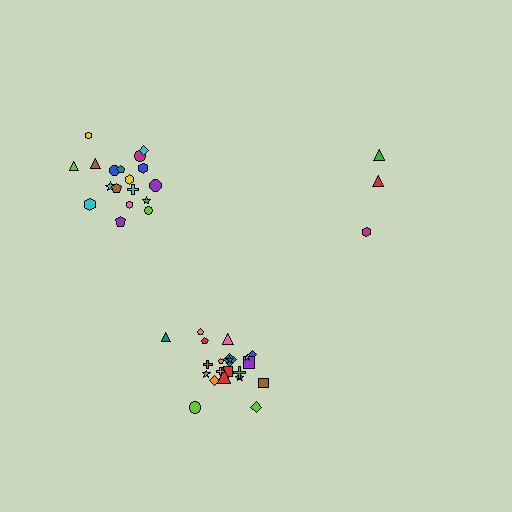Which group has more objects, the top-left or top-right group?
The top-left group.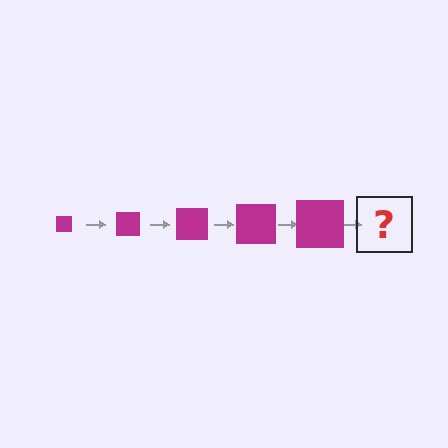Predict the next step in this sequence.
The next step is a magenta square, larger than the previous one.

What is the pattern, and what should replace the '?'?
The pattern is that the square gets progressively larger each step. The '?' should be a magenta square, larger than the previous one.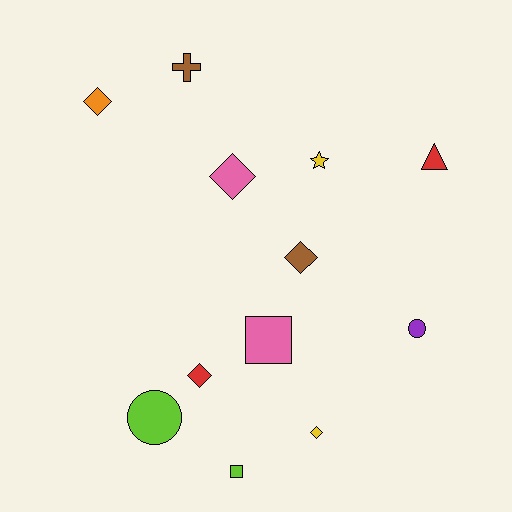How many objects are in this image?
There are 12 objects.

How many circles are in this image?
There are 2 circles.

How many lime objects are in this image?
There are 2 lime objects.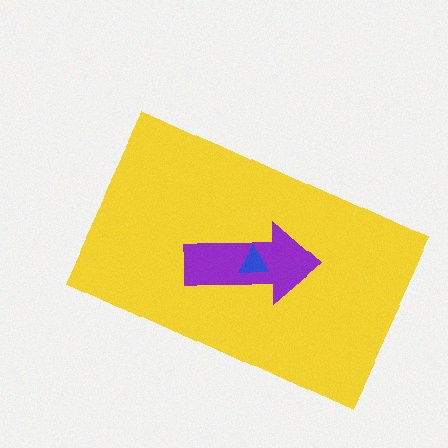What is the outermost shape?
The yellow rectangle.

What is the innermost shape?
The blue triangle.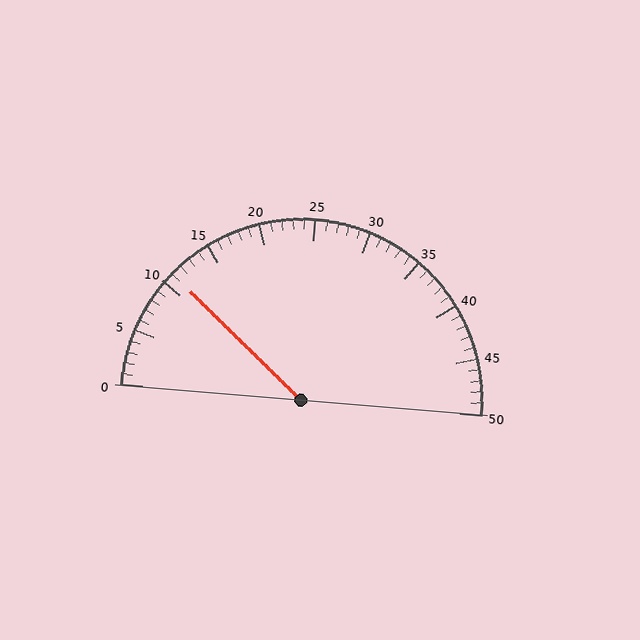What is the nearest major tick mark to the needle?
The nearest major tick mark is 10.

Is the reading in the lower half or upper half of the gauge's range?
The reading is in the lower half of the range (0 to 50).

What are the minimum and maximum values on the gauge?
The gauge ranges from 0 to 50.